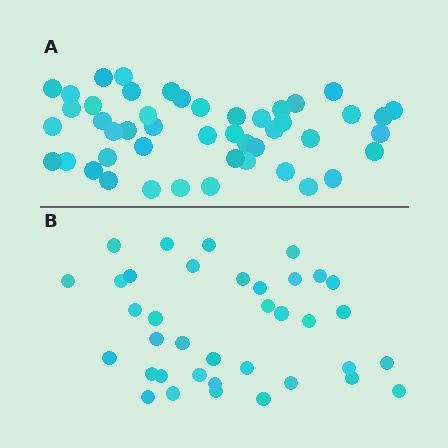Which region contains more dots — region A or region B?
Region A (the top region) has more dots.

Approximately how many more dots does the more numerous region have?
Region A has roughly 10 or so more dots than region B.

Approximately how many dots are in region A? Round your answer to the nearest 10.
About 50 dots. (The exact count is 47, which rounds to 50.)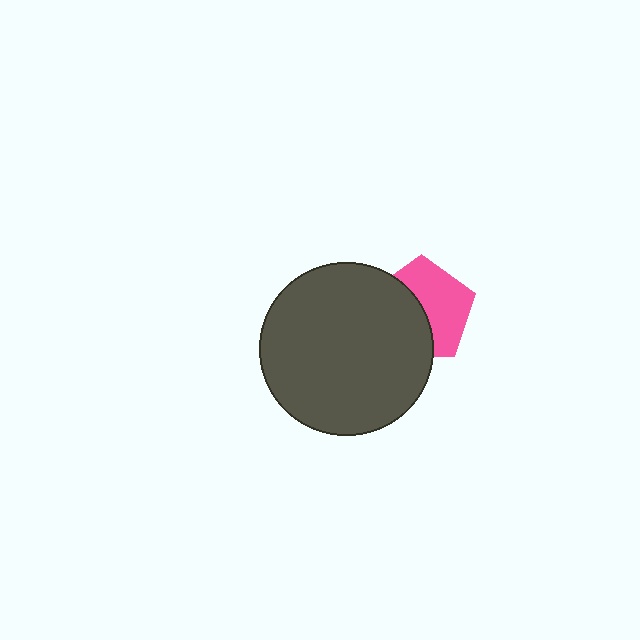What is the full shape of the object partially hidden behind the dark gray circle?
The partially hidden object is a pink pentagon.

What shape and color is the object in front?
The object in front is a dark gray circle.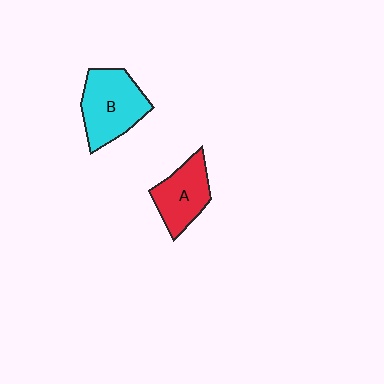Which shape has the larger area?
Shape B (cyan).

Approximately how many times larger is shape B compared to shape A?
Approximately 1.3 times.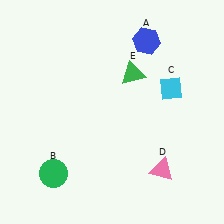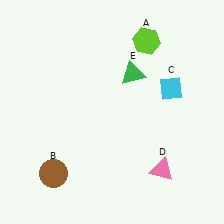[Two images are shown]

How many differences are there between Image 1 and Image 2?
There are 2 differences between the two images.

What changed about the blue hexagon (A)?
In Image 1, A is blue. In Image 2, it changed to lime.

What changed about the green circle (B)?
In Image 1, B is green. In Image 2, it changed to brown.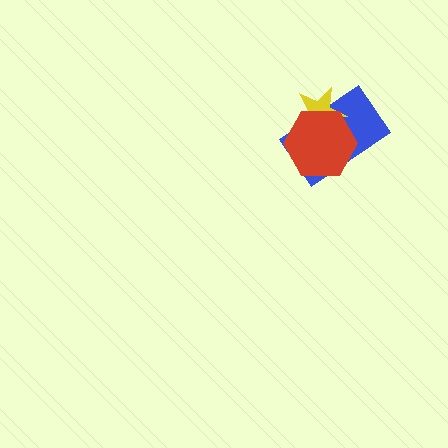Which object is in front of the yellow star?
The red hexagon is in front of the yellow star.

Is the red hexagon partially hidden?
No, no other shape covers it.